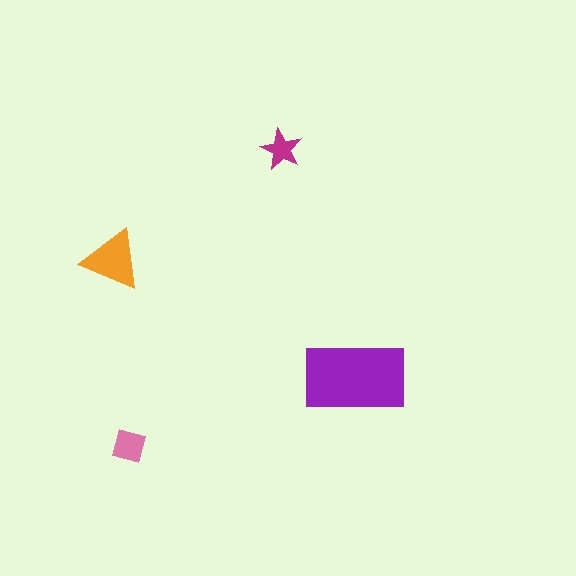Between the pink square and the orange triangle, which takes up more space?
The orange triangle.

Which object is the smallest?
The magenta star.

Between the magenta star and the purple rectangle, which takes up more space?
The purple rectangle.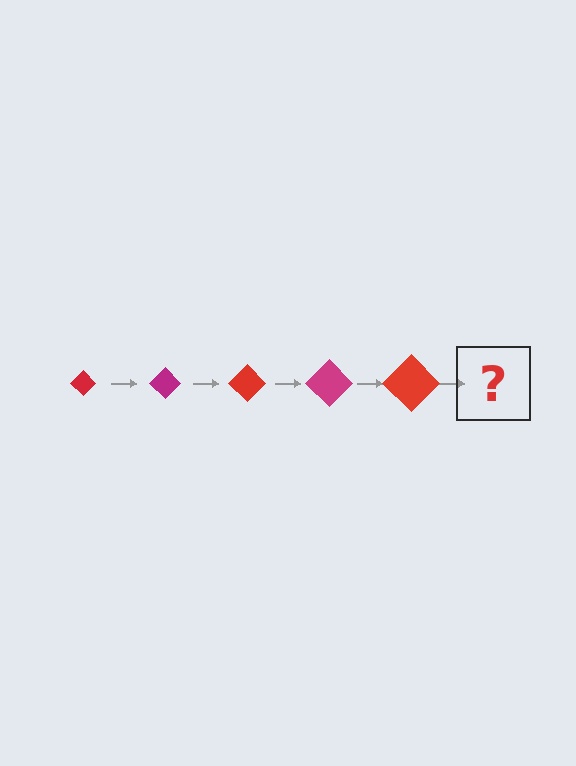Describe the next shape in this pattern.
It should be a magenta diamond, larger than the previous one.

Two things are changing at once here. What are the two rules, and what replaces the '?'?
The two rules are that the diamond grows larger each step and the color cycles through red and magenta. The '?' should be a magenta diamond, larger than the previous one.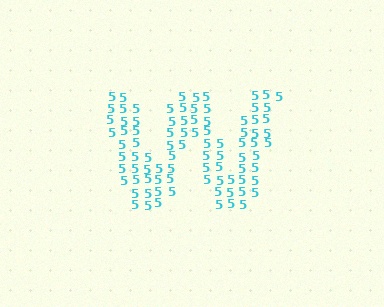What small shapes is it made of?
It is made of small digit 5's.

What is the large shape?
The large shape is the letter W.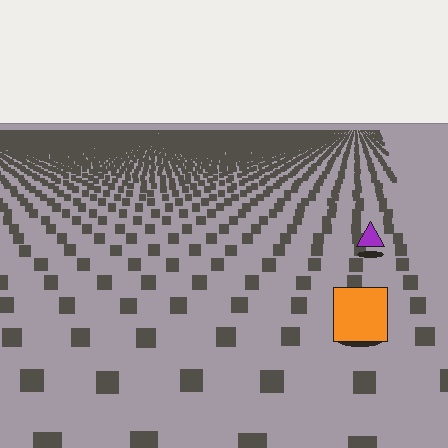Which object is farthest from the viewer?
The purple triangle is farthest from the viewer. It appears smaller and the ground texture around it is denser.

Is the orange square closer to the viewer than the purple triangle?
Yes. The orange square is closer — you can tell from the texture gradient: the ground texture is coarser near it.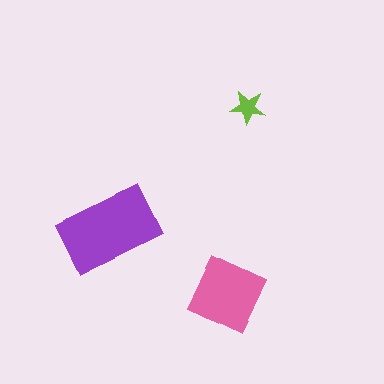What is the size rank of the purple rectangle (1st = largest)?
1st.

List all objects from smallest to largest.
The lime star, the pink diamond, the purple rectangle.